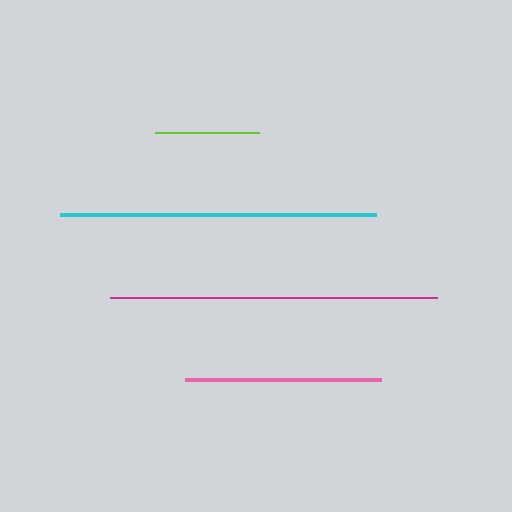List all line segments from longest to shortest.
From longest to shortest: magenta, cyan, pink, lime.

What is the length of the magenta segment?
The magenta segment is approximately 327 pixels long.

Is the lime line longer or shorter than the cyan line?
The cyan line is longer than the lime line.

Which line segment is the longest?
The magenta line is the longest at approximately 327 pixels.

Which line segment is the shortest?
The lime line is the shortest at approximately 104 pixels.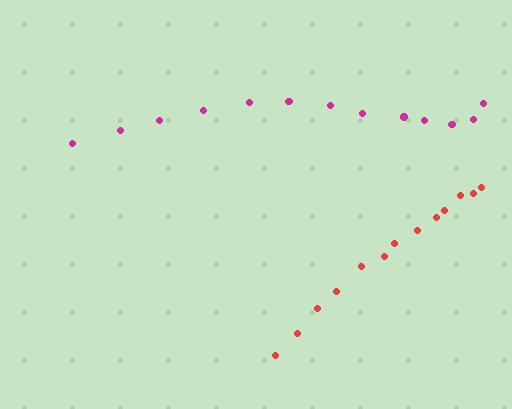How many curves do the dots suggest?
There are 2 distinct paths.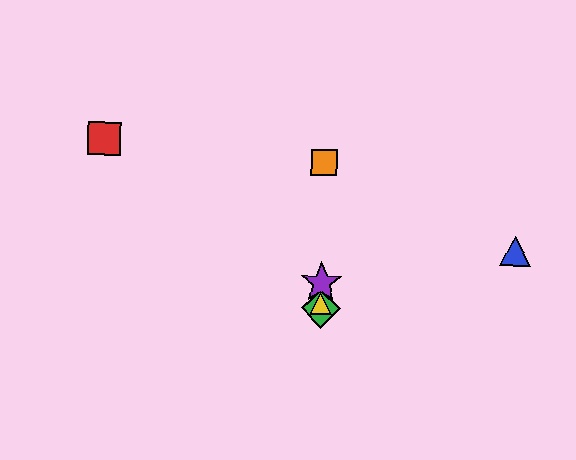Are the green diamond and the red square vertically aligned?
No, the green diamond is at x≈321 and the red square is at x≈104.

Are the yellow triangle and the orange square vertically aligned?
Yes, both are at x≈321.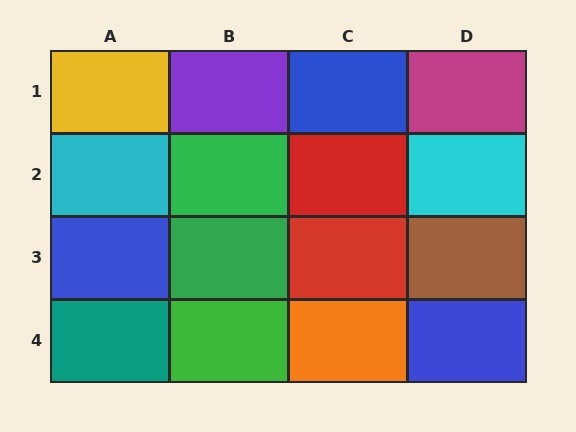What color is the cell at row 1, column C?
Blue.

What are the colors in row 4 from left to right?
Teal, green, orange, blue.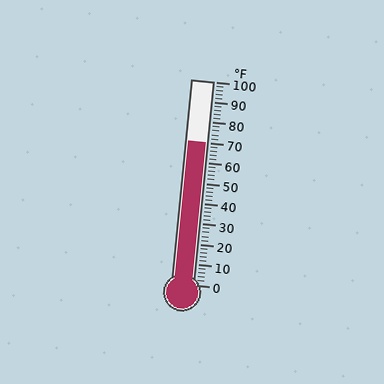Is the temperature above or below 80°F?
The temperature is below 80°F.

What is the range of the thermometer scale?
The thermometer scale ranges from 0°F to 100°F.